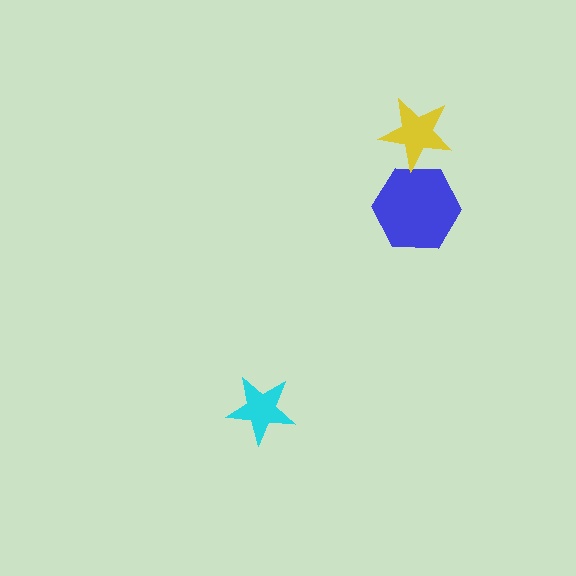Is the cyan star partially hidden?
No, no other shape covers it.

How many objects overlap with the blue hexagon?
1 object overlaps with the blue hexagon.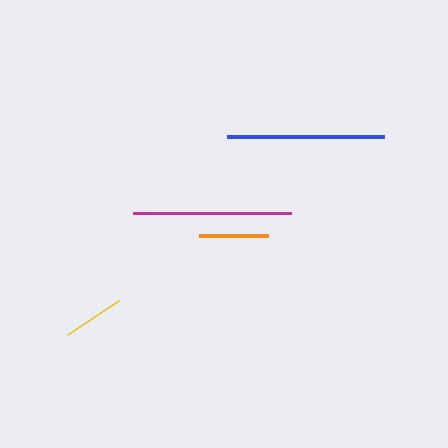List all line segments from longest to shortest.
From longest to shortest: magenta, blue, orange, yellow.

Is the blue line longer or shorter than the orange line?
The blue line is longer than the orange line.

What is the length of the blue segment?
The blue segment is approximately 157 pixels long.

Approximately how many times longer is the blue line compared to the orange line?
The blue line is approximately 2.3 times the length of the orange line.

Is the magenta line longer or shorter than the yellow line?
The magenta line is longer than the yellow line.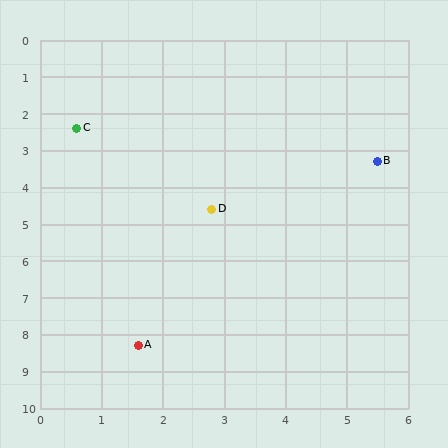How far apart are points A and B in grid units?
Points A and B are about 6.3 grid units apart.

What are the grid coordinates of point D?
Point D is at approximately (2.8, 4.6).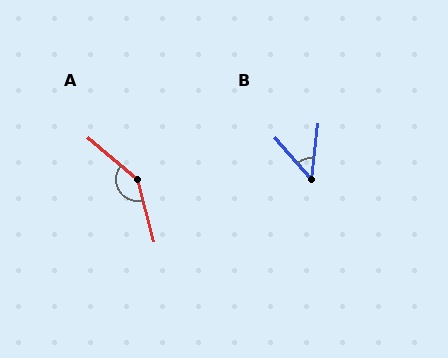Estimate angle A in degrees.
Approximately 145 degrees.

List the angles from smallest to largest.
B (48°), A (145°).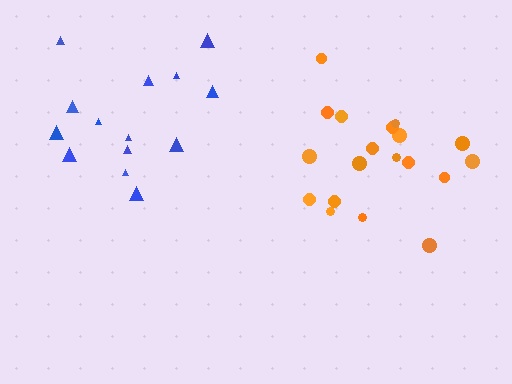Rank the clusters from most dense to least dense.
orange, blue.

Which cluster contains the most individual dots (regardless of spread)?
Orange (19).